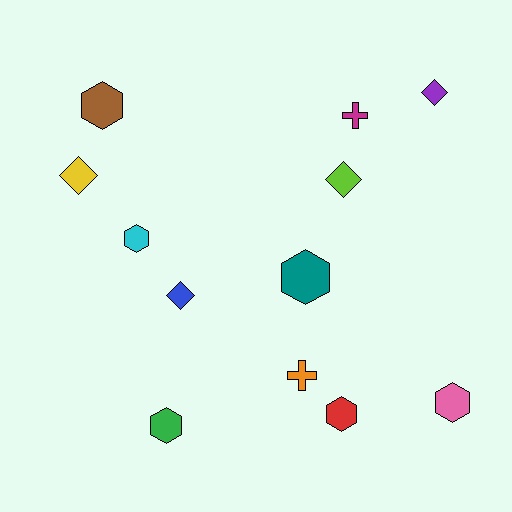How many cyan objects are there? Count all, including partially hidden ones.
There is 1 cyan object.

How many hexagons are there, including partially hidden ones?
There are 6 hexagons.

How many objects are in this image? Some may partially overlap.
There are 12 objects.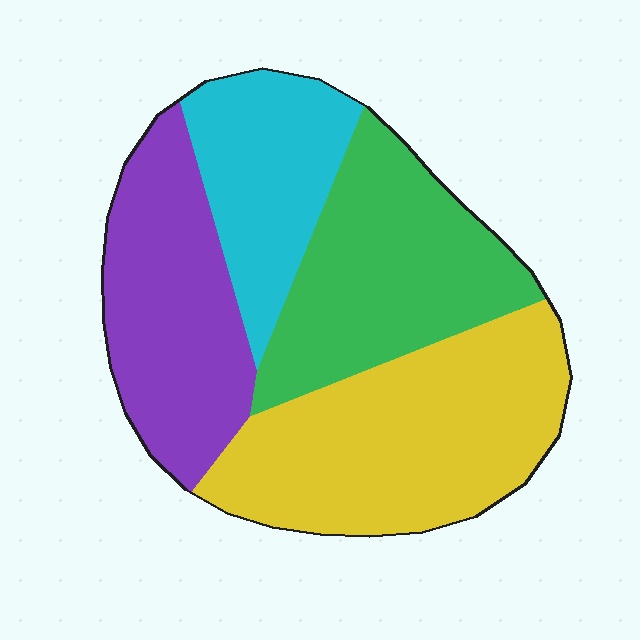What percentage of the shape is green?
Green takes up about one quarter (1/4) of the shape.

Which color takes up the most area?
Yellow, at roughly 35%.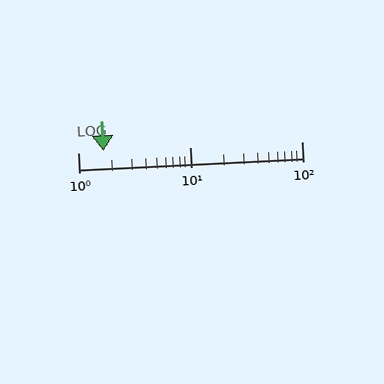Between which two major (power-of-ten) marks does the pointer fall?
The pointer is between 1 and 10.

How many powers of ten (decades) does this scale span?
The scale spans 2 decades, from 1 to 100.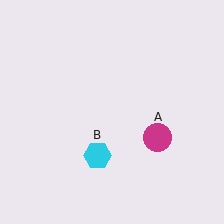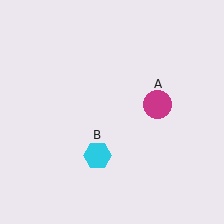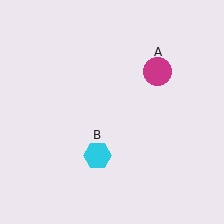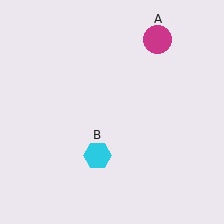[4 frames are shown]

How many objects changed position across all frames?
1 object changed position: magenta circle (object A).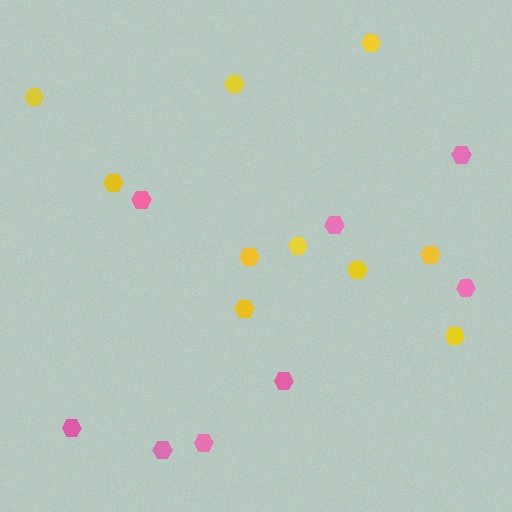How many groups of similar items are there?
There are 2 groups: one group of pink hexagons (8) and one group of yellow hexagons (10).